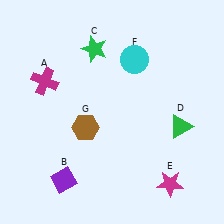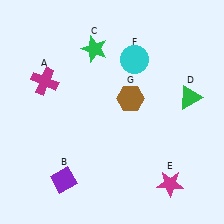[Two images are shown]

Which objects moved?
The objects that moved are: the green triangle (D), the brown hexagon (G).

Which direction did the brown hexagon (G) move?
The brown hexagon (G) moved right.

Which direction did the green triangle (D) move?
The green triangle (D) moved up.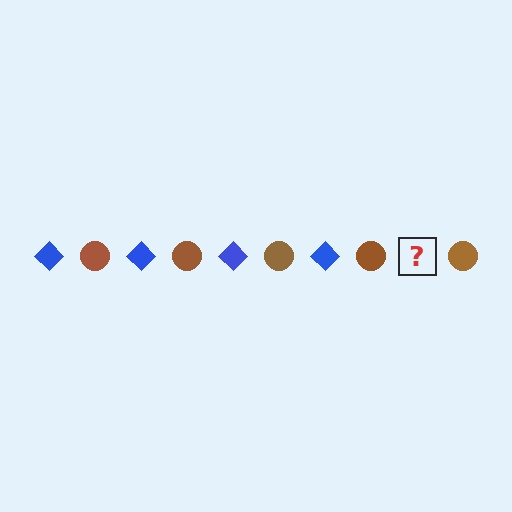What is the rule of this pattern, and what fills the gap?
The rule is that the pattern alternates between blue diamond and brown circle. The gap should be filled with a blue diamond.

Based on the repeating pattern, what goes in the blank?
The blank should be a blue diamond.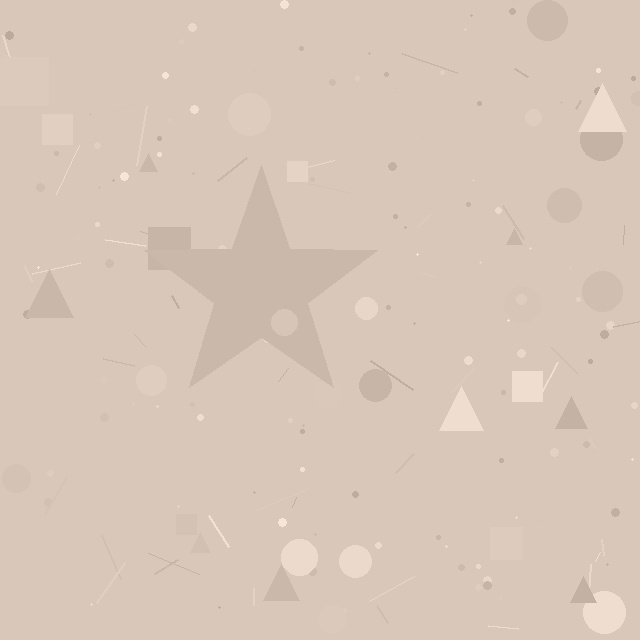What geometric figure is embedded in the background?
A star is embedded in the background.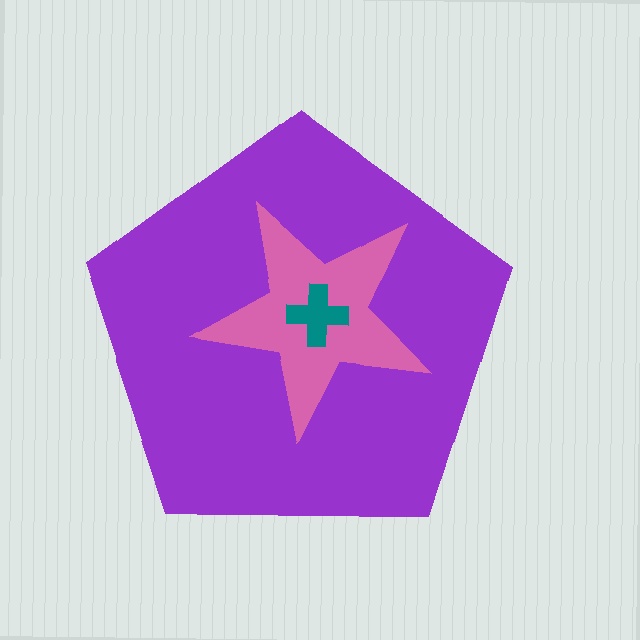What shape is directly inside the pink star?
The teal cross.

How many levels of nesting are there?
3.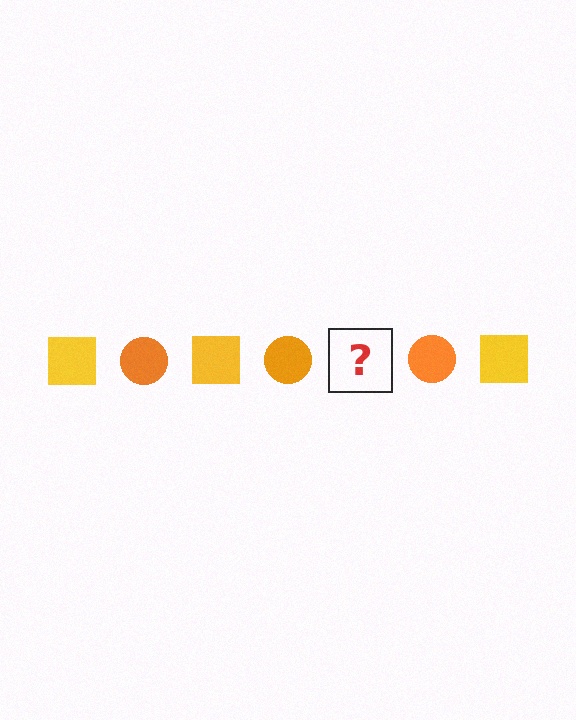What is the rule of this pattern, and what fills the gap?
The rule is that the pattern alternates between yellow square and orange circle. The gap should be filled with a yellow square.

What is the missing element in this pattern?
The missing element is a yellow square.